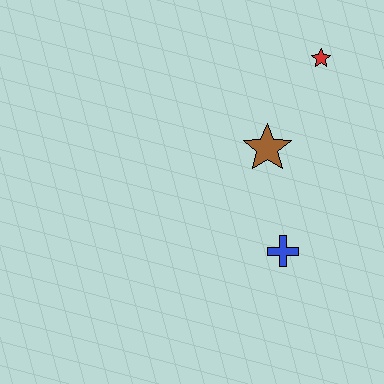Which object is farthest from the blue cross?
The red star is farthest from the blue cross.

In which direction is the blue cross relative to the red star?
The blue cross is below the red star.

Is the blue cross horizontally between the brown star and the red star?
Yes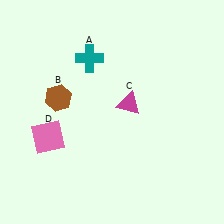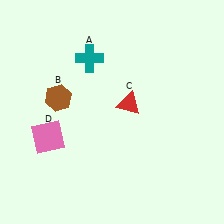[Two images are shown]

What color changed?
The triangle (C) changed from magenta in Image 1 to red in Image 2.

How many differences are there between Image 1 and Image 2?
There is 1 difference between the two images.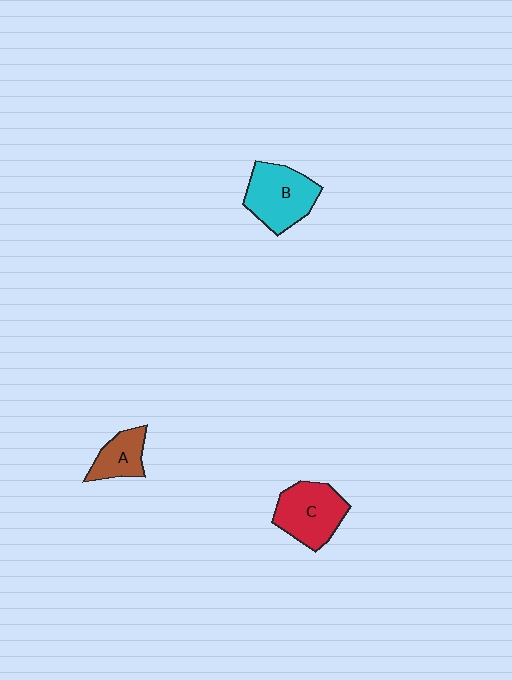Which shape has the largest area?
Shape B (cyan).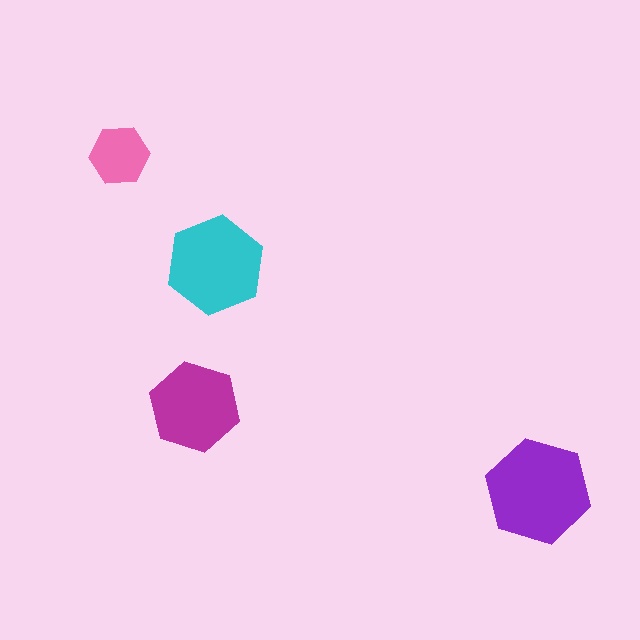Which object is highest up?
The pink hexagon is topmost.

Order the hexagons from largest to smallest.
the purple one, the cyan one, the magenta one, the pink one.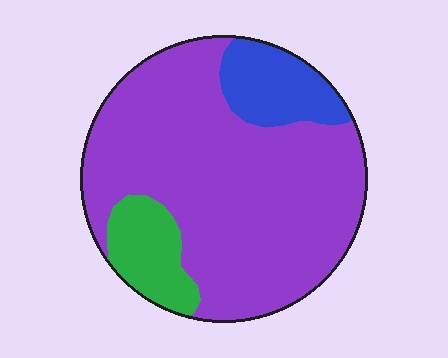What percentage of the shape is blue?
Blue takes up about one eighth (1/8) of the shape.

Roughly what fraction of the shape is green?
Green takes up about one eighth (1/8) of the shape.